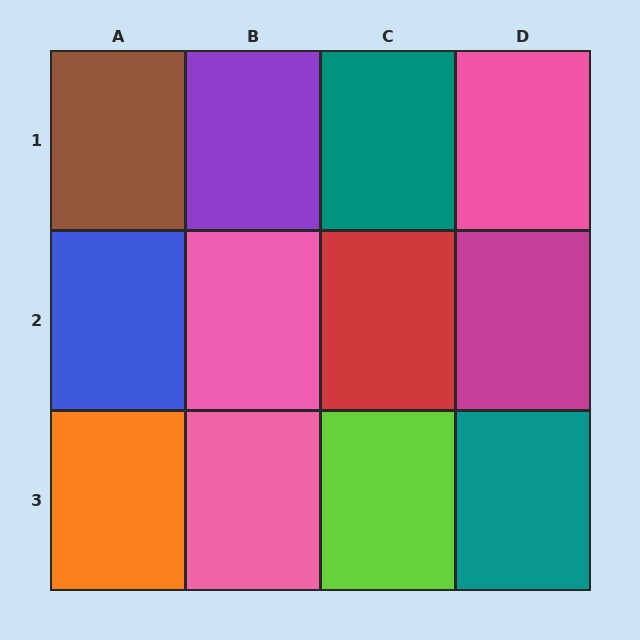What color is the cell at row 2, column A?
Blue.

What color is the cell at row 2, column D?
Magenta.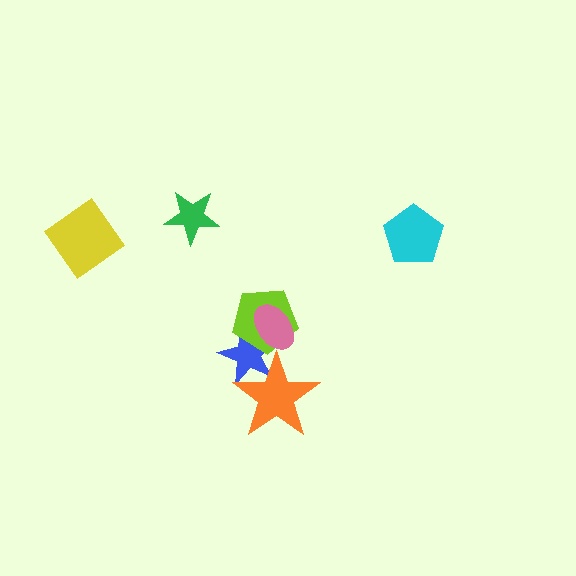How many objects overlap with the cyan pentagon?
0 objects overlap with the cyan pentagon.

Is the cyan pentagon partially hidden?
No, no other shape covers it.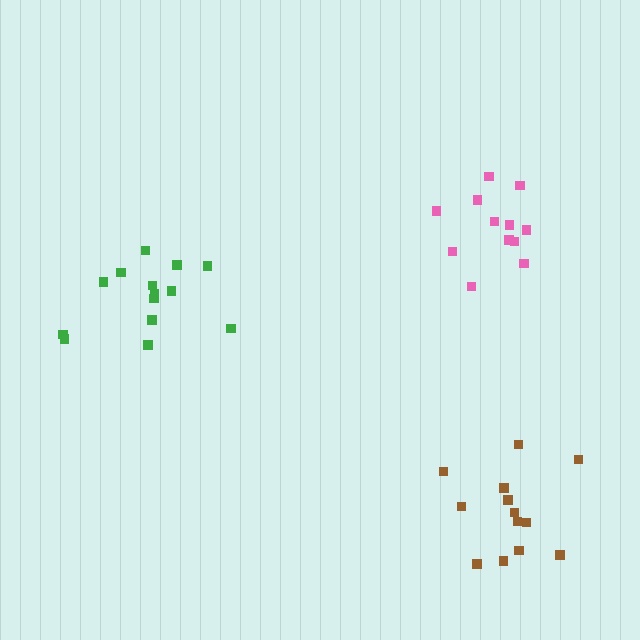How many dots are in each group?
Group 1: 12 dots, Group 2: 14 dots, Group 3: 13 dots (39 total).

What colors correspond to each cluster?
The clusters are colored: pink, green, brown.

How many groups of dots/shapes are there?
There are 3 groups.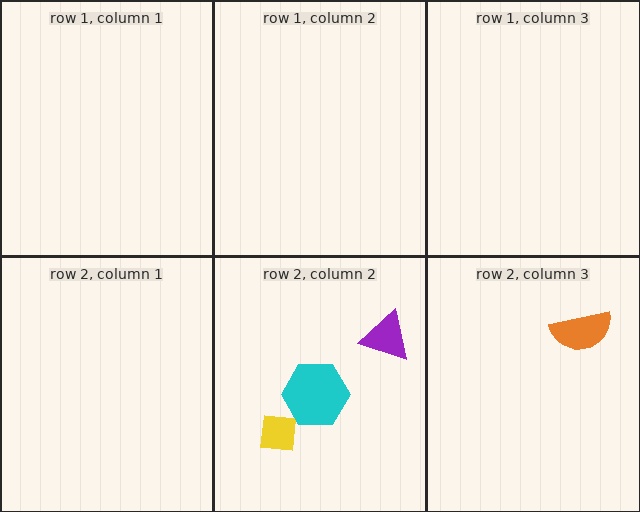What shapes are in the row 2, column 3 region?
The orange semicircle.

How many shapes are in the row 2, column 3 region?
1.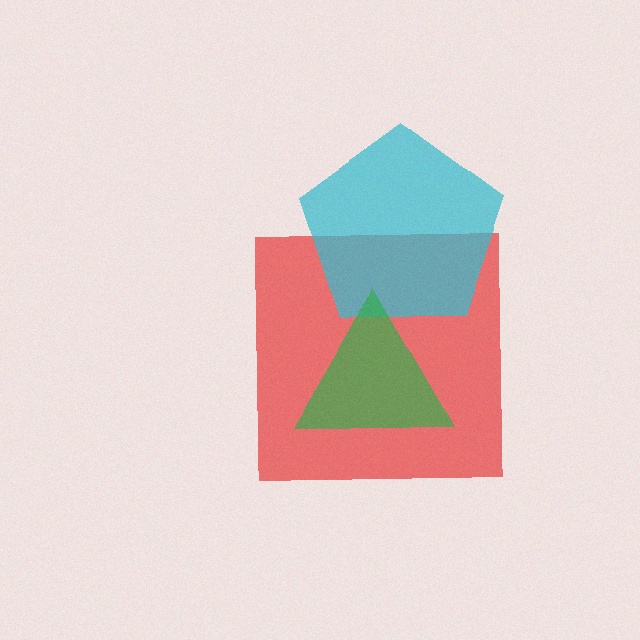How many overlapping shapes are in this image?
There are 3 overlapping shapes in the image.